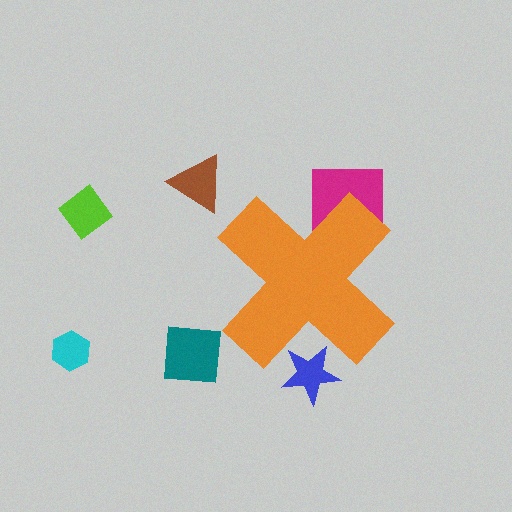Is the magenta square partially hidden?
Yes, the magenta square is partially hidden behind the orange cross.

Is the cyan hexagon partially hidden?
No, the cyan hexagon is fully visible.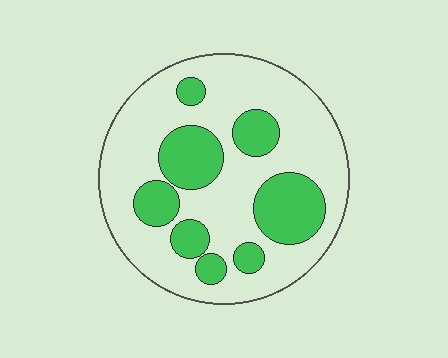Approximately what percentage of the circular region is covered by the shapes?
Approximately 30%.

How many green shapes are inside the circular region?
8.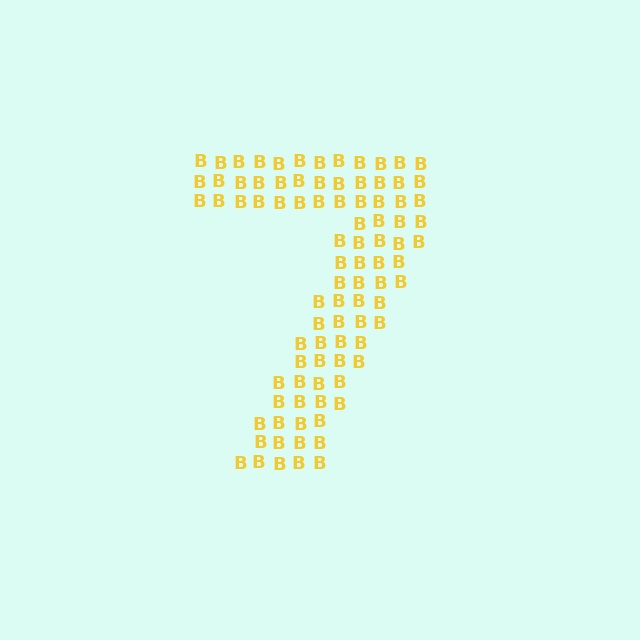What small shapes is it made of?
It is made of small letter B's.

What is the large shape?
The large shape is the digit 7.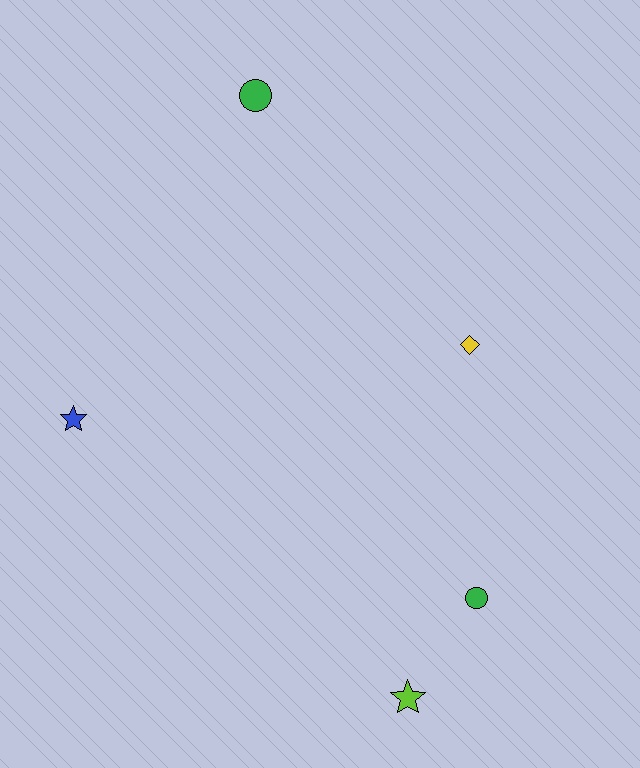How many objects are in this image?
There are 5 objects.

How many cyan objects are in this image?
There are no cyan objects.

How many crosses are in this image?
There are no crosses.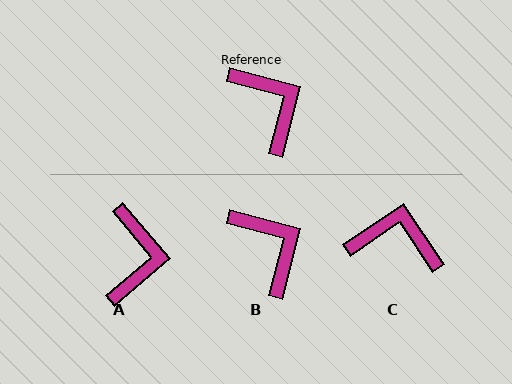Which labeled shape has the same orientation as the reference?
B.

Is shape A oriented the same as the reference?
No, it is off by about 35 degrees.